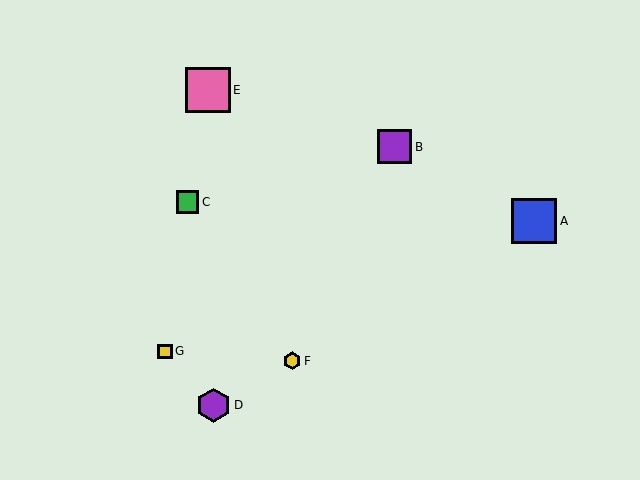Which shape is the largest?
The blue square (labeled A) is the largest.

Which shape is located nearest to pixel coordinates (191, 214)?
The green square (labeled C) at (188, 202) is nearest to that location.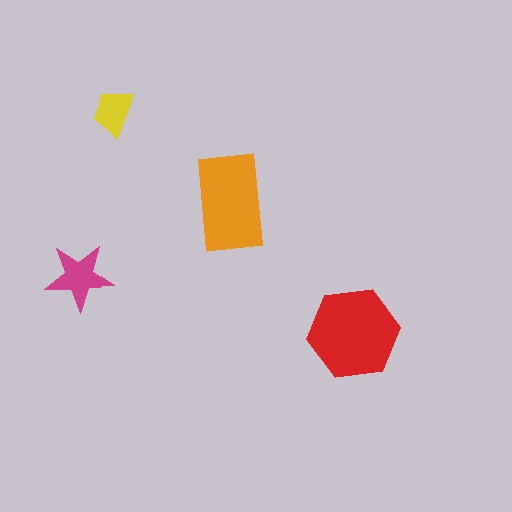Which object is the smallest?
The yellow trapezoid.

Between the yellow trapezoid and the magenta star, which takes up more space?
The magenta star.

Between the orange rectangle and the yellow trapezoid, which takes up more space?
The orange rectangle.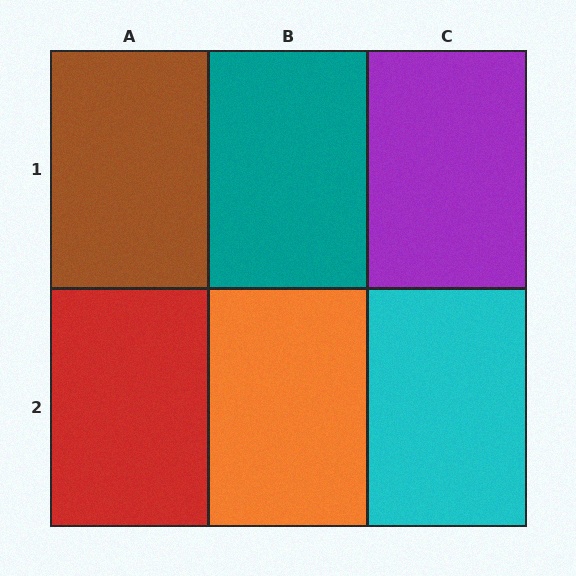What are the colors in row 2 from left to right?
Red, orange, cyan.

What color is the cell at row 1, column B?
Teal.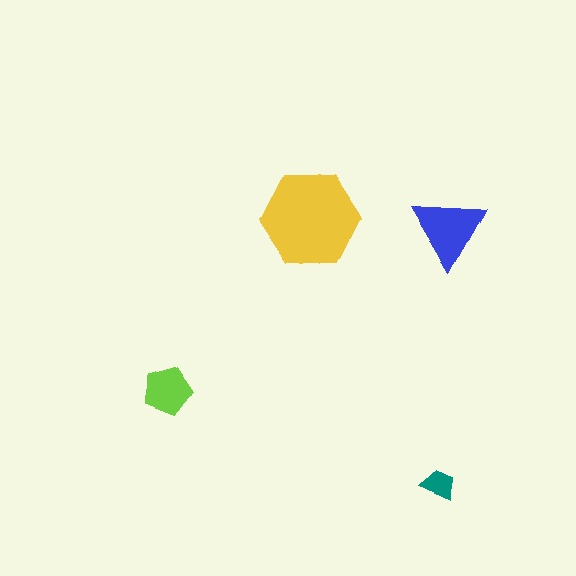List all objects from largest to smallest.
The yellow hexagon, the blue triangle, the lime pentagon, the teal trapezoid.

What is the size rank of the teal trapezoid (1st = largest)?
4th.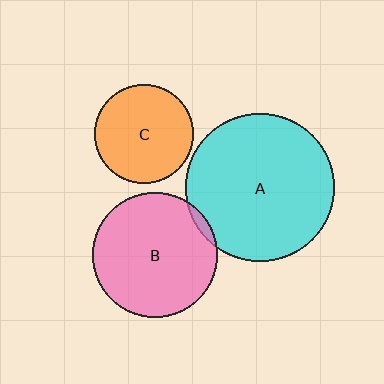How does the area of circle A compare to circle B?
Approximately 1.4 times.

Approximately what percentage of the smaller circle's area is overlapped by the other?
Approximately 5%.